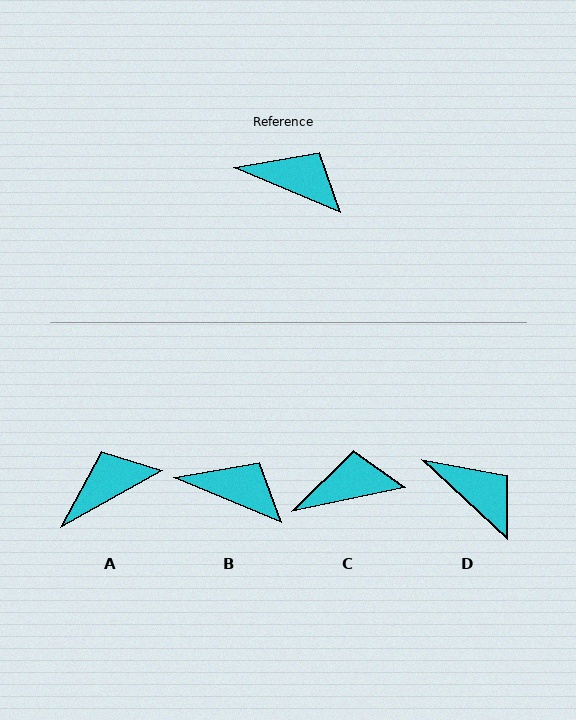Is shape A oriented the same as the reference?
No, it is off by about 52 degrees.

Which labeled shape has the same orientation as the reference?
B.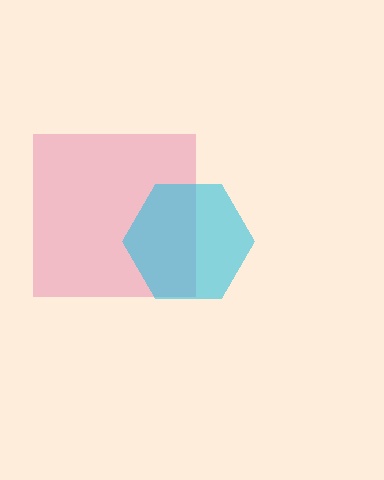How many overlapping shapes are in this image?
There are 2 overlapping shapes in the image.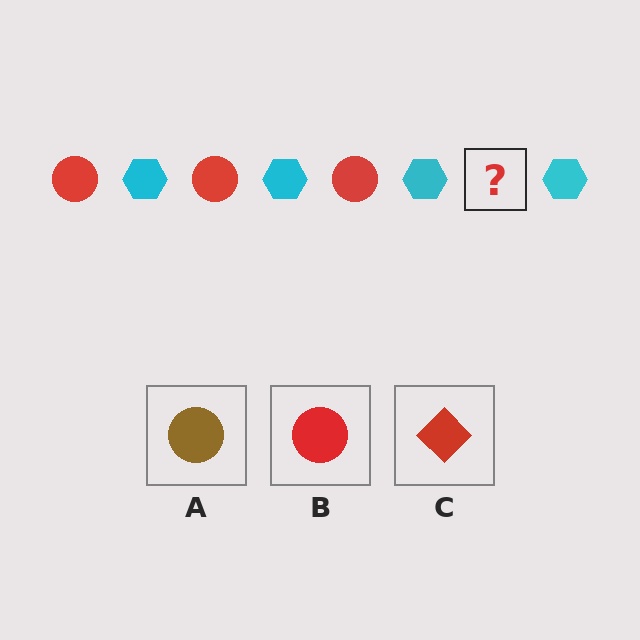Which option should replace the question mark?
Option B.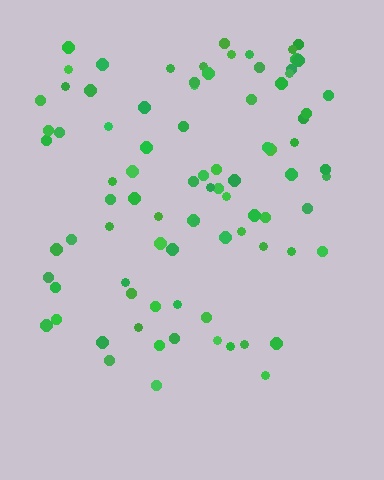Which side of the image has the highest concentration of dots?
The top.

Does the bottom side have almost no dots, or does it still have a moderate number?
Still a moderate number, just noticeably fewer than the top.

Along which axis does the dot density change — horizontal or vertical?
Vertical.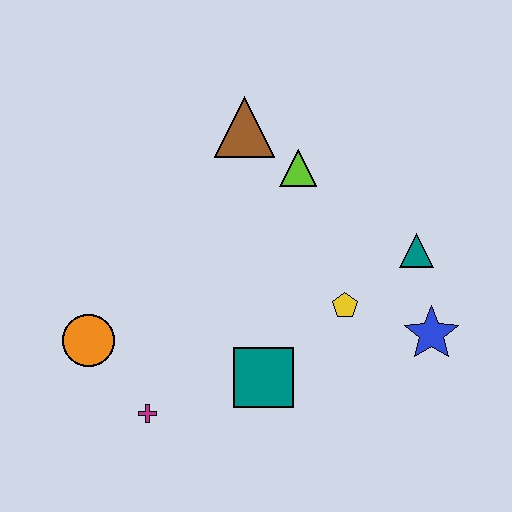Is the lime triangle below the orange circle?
No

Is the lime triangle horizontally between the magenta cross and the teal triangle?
Yes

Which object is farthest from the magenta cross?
The teal triangle is farthest from the magenta cross.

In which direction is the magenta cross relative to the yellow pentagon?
The magenta cross is to the left of the yellow pentagon.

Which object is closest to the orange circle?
The magenta cross is closest to the orange circle.